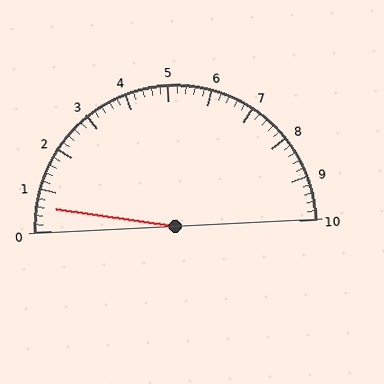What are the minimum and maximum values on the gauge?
The gauge ranges from 0 to 10.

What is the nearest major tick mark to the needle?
The nearest major tick mark is 1.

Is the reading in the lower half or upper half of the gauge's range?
The reading is in the lower half of the range (0 to 10).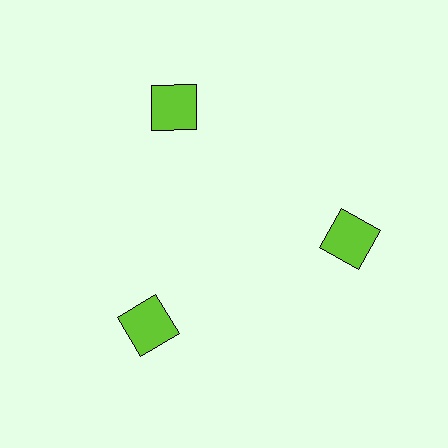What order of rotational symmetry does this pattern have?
This pattern has 3-fold rotational symmetry.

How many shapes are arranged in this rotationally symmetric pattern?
There are 3 shapes, arranged in 3 groups of 1.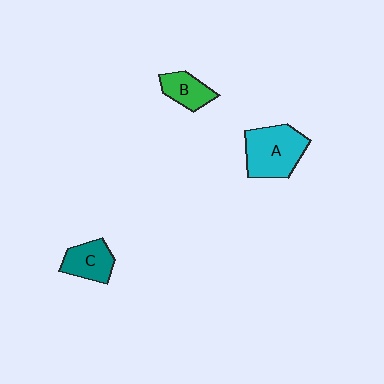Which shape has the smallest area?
Shape B (green).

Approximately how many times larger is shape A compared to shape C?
Approximately 1.6 times.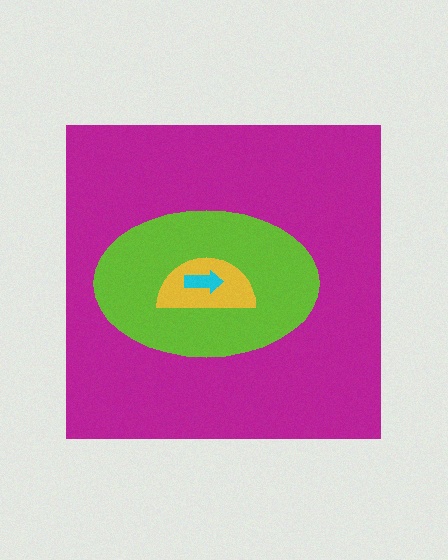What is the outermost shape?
The magenta square.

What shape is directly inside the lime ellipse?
The yellow semicircle.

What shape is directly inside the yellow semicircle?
The cyan arrow.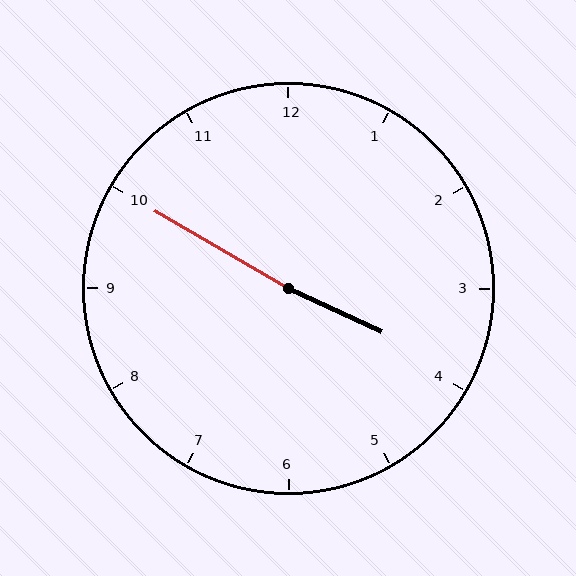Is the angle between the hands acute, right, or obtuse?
It is obtuse.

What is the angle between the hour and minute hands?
Approximately 175 degrees.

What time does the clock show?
3:50.